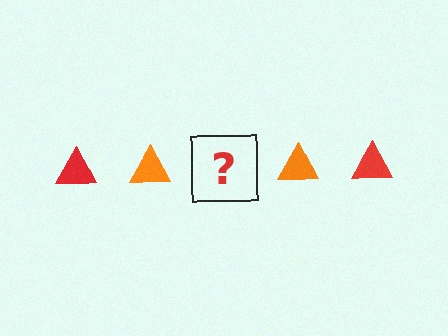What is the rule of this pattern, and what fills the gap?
The rule is that the pattern cycles through red, orange triangles. The gap should be filled with a red triangle.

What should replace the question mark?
The question mark should be replaced with a red triangle.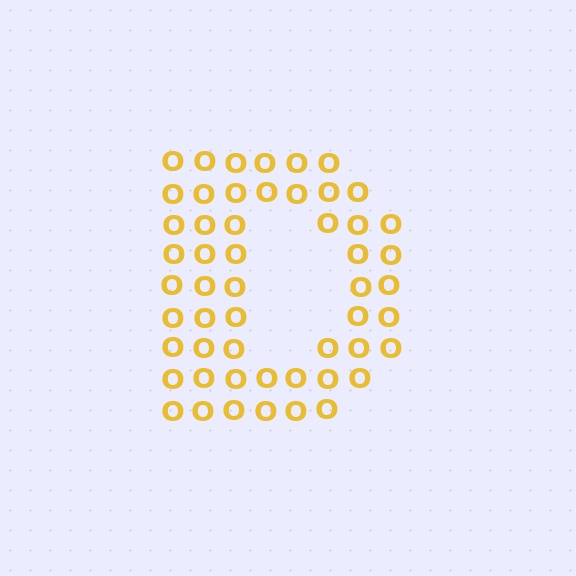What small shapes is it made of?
It is made of small letter O's.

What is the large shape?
The large shape is the letter D.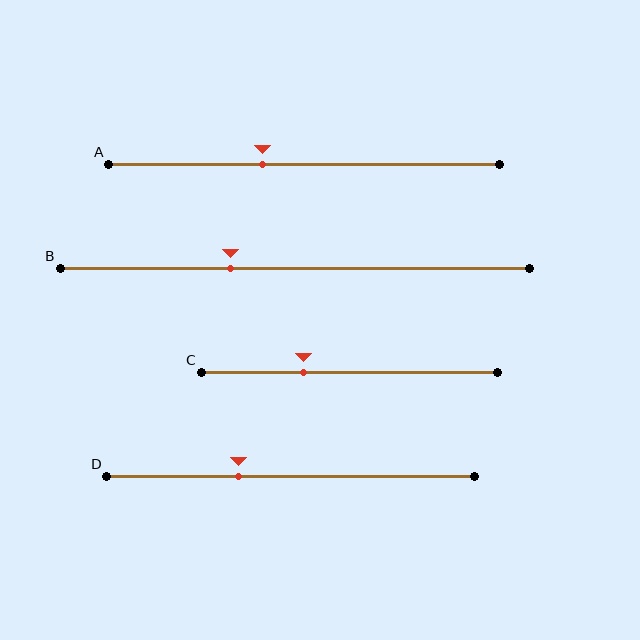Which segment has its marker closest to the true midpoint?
Segment A has its marker closest to the true midpoint.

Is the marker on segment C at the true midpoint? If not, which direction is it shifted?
No, the marker on segment C is shifted to the left by about 16% of the segment length.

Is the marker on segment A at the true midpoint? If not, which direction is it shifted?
No, the marker on segment A is shifted to the left by about 11% of the segment length.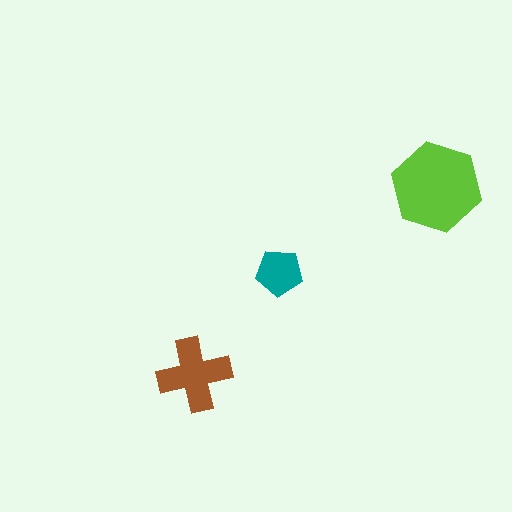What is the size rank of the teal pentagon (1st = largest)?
3rd.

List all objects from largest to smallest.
The lime hexagon, the brown cross, the teal pentagon.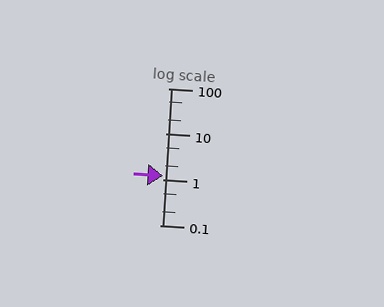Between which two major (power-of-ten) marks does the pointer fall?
The pointer is between 1 and 10.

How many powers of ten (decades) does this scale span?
The scale spans 3 decades, from 0.1 to 100.